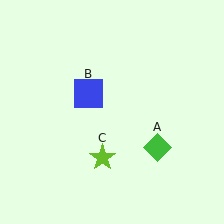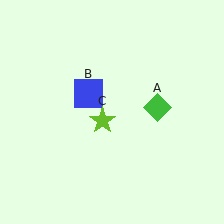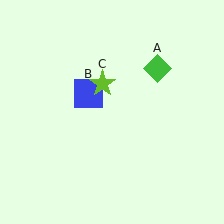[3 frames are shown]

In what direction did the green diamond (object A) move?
The green diamond (object A) moved up.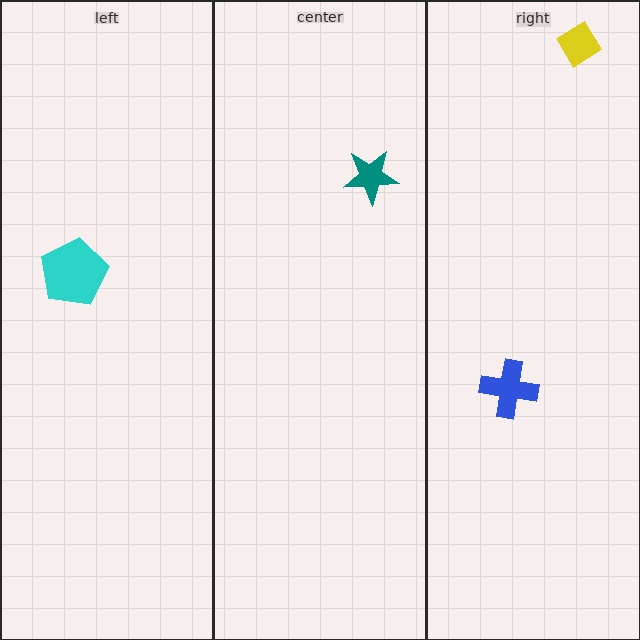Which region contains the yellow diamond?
The right region.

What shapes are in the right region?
The yellow diamond, the blue cross.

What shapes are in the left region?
The cyan pentagon.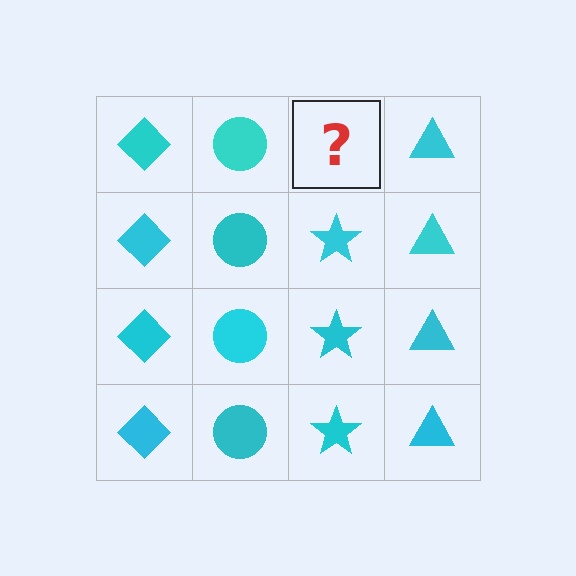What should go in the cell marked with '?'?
The missing cell should contain a cyan star.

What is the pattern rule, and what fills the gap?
The rule is that each column has a consistent shape. The gap should be filled with a cyan star.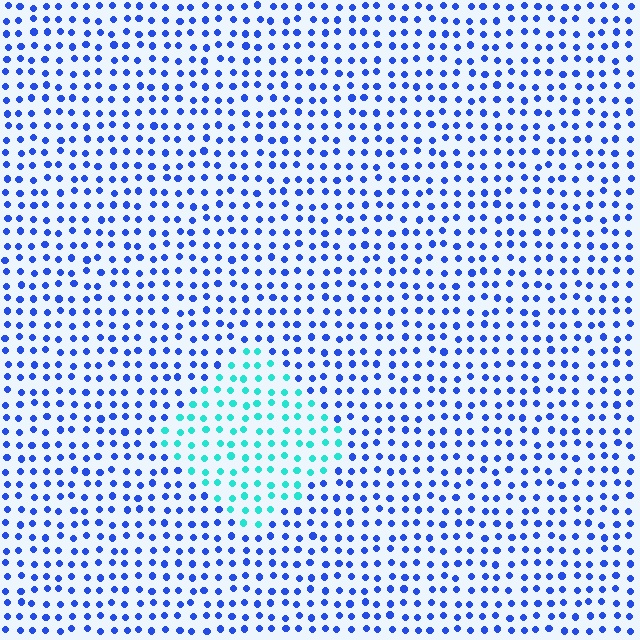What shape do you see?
I see a diamond.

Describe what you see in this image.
The image is filled with small blue elements in a uniform arrangement. A diamond-shaped region is visible where the elements are tinted to a slightly different hue, forming a subtle color boundary.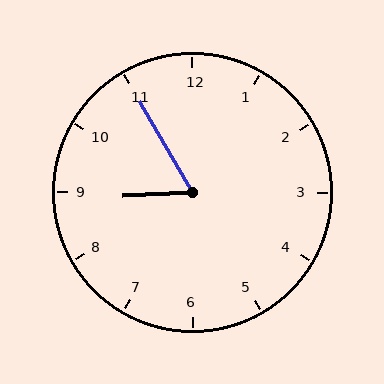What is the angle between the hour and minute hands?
Approximately 62 degrees.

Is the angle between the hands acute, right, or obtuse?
It is acute.